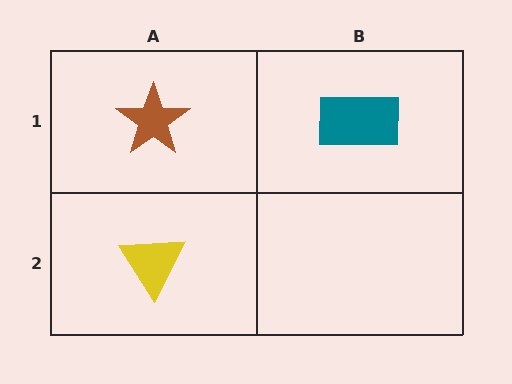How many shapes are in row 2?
1 shape.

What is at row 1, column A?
A brown star.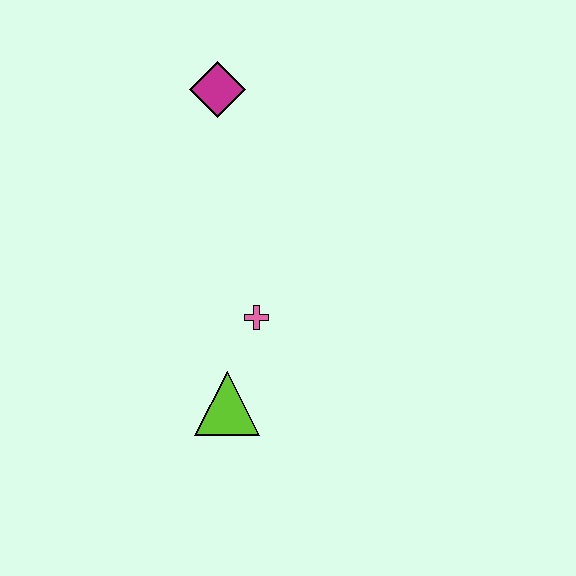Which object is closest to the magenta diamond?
The pink cross is closest to the magenta diamond.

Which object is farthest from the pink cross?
The magenta diamond is farthest from the pink cross.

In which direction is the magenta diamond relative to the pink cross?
The magenta diamond is above the pink cross.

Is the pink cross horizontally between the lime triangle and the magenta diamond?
No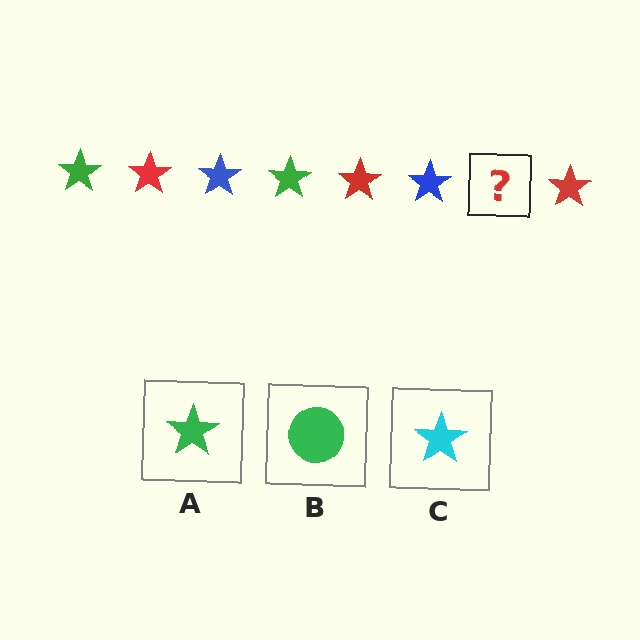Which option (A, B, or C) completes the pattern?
A.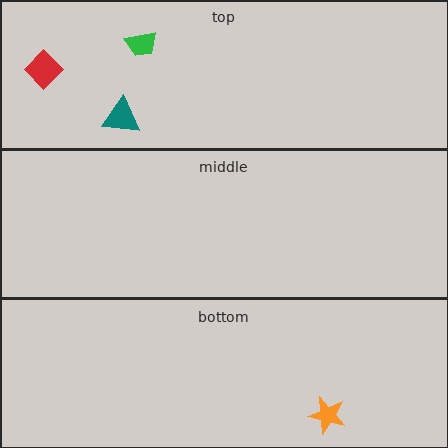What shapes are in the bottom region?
The orange star.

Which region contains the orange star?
The bottom region.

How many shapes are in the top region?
3.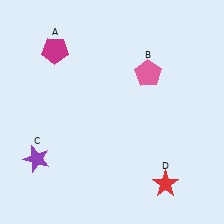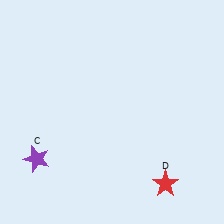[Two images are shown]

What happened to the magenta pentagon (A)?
The magenta pentagon (A) was removed in Image 2. It was in the top-left area of Image 1.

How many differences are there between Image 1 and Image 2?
There are 2 differences between the two images.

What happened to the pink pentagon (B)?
The pink pentagon (B) was removed in Image 2. It was in the top-right area of Image 1.